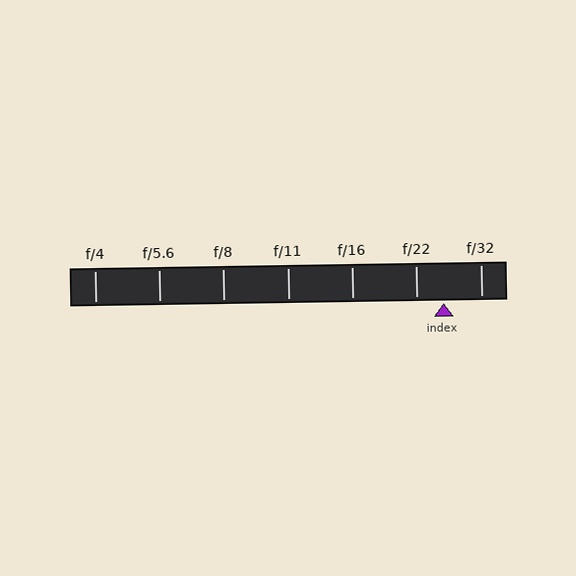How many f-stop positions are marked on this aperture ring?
There are 7 f-stop positions marked.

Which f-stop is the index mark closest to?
The index mark is closest to f/22.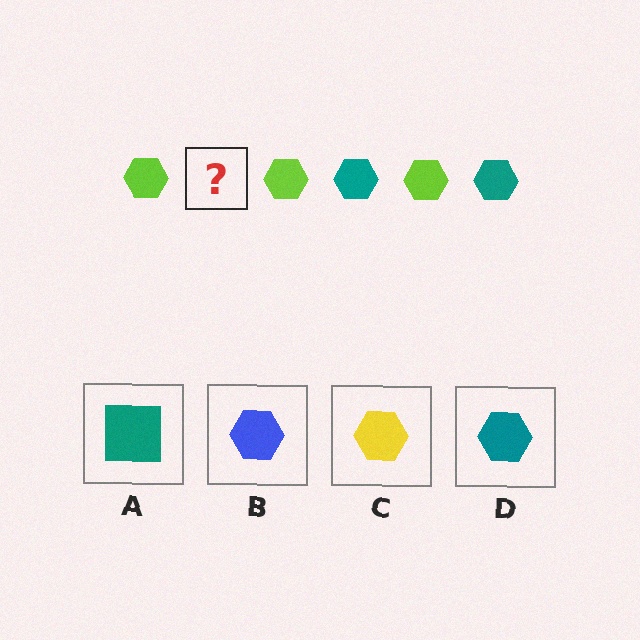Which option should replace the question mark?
Option D.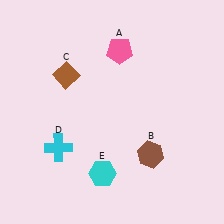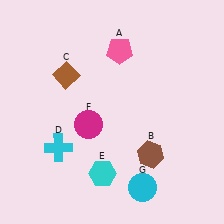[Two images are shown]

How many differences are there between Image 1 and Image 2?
There are 2 differences between the two images.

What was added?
A magenta circle (F), a cyan circle (G) were added in Image 2.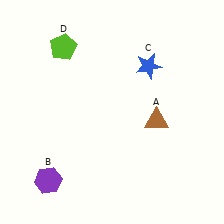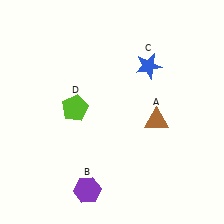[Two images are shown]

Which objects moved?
The objects that moved are: the purple hexagon (B), the lime pentagon (D).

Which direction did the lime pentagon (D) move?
The lime pentagon (D) moved down.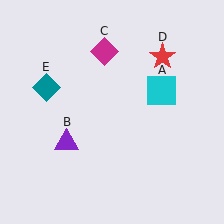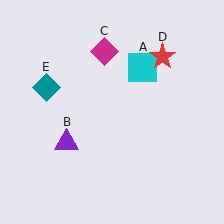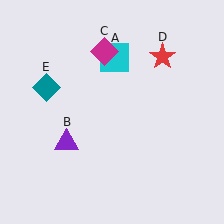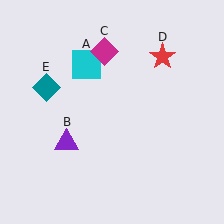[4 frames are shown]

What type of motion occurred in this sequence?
The cyan square (object A) rotated counterclockwise around the center of the scene.